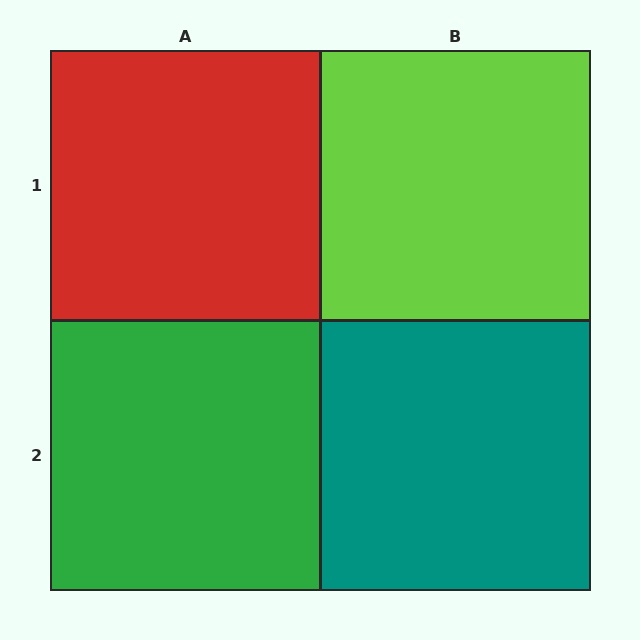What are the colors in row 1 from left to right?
Red, lime.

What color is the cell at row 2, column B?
Teal.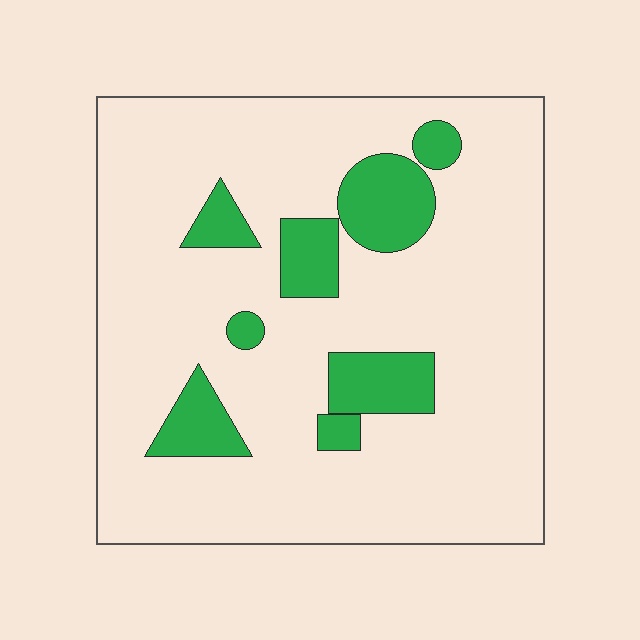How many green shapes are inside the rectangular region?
8.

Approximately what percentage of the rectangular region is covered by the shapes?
Approximately 15%.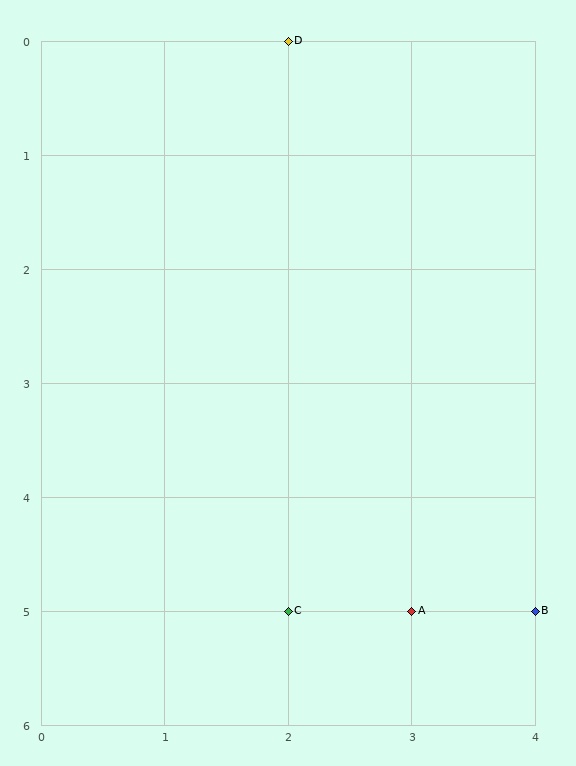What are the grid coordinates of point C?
Point C is at grid coordinates (2, 5).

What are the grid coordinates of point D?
Point D is at grid coordinates (2, 0).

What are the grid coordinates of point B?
Point B is at grid coordinates (4, 5).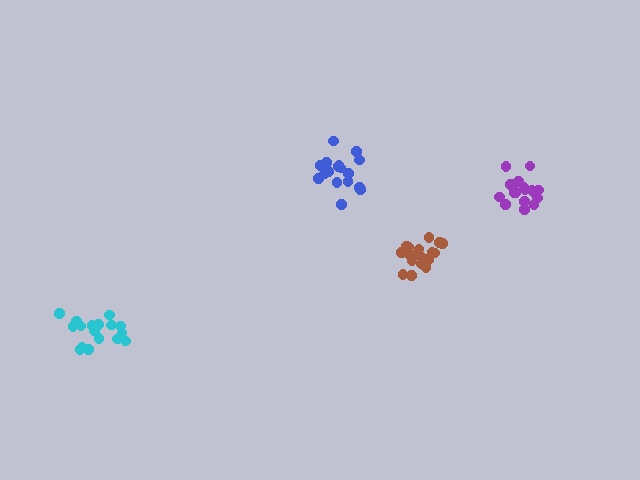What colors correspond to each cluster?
The clusters are colored: blue, purple, brown, cyan.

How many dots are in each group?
Group 1: 19 dots, Group 2: 17 dots, Group 3: 18 dots, Group 4: 18 dots (72 total).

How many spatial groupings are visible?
There are 4 spatial groupings.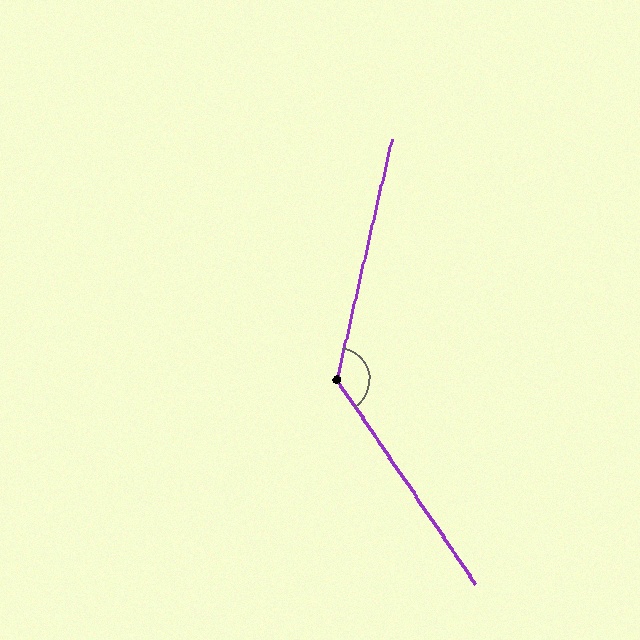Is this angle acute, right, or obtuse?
It is obtuse.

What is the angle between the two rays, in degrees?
Approximately 133 degrees.